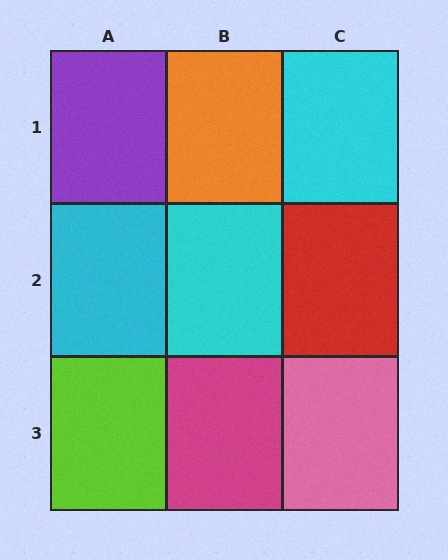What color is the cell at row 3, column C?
Pink.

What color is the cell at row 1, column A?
Purple.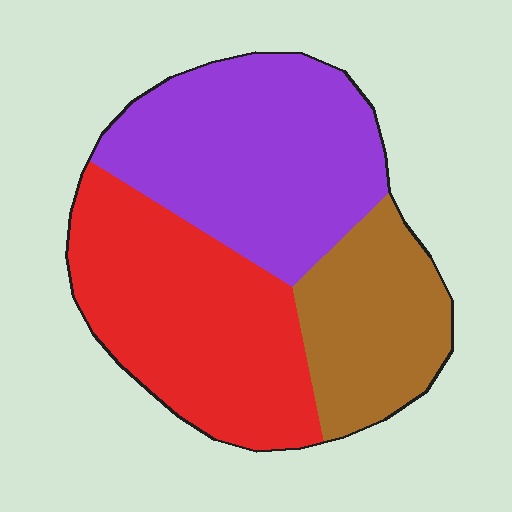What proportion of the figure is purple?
Purple covers about 40% of the figure.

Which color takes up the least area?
Brown, at roughly 25%.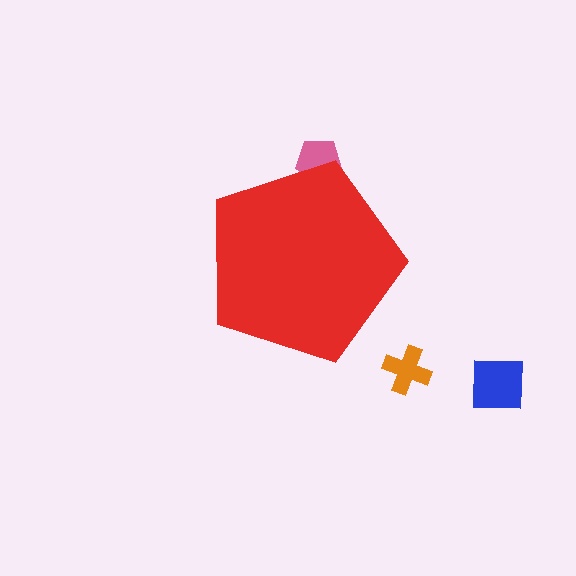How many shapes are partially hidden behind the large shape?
1 shape is partially hidden.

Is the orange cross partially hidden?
No, the orange cross is fully visible.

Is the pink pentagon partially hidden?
Yes, the pink pentagon is partially hidden behind the red pentagon.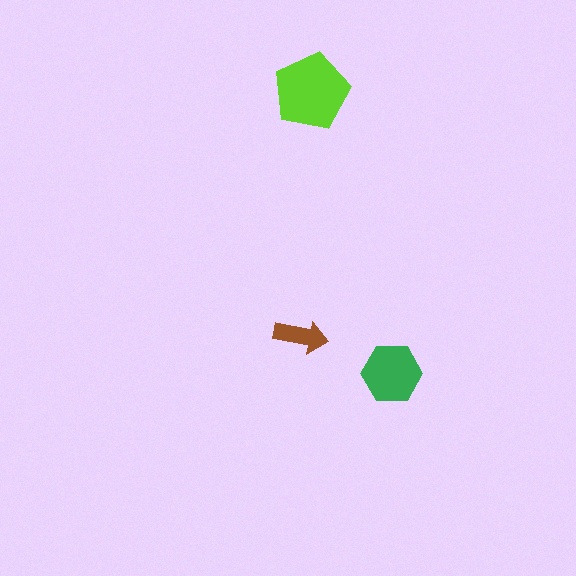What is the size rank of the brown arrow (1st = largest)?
3rd.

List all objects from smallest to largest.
The brown arrow, the green hexagon, the lime pentagon.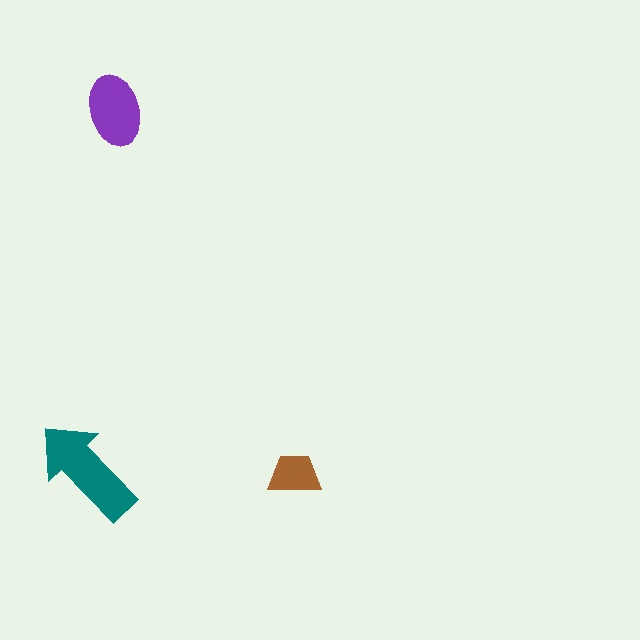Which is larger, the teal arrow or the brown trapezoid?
The teal arrow.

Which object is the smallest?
The brown trapezoid.